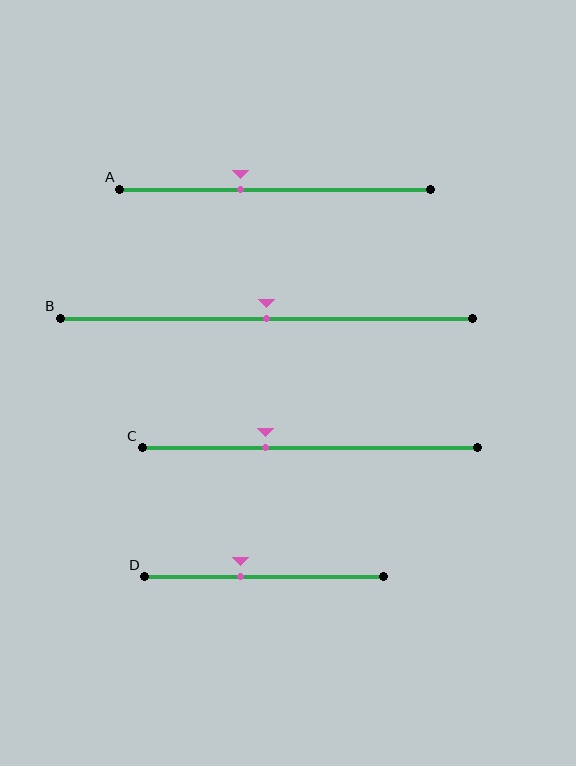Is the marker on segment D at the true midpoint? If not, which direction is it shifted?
No, the marker on segment D is shifted to the left by about 10% of the segment length.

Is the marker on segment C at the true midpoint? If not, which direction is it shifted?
No, the marker on segment C is shifted to the left by about 13% of the segment length.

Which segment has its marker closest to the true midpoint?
Segment B has its marker closest to the true midpoint.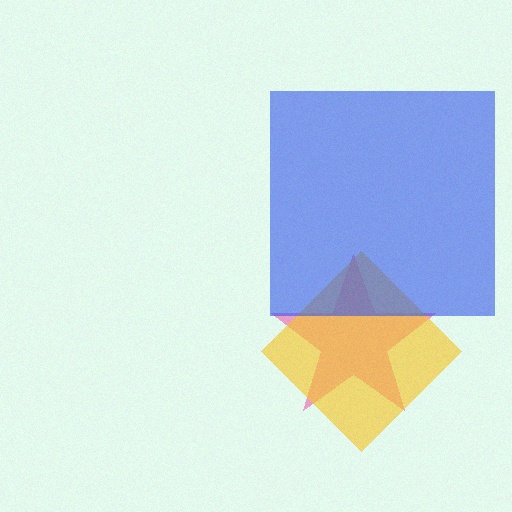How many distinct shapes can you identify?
There are 3 distinct shapes: a pink star, a yellow diamond, a blue square.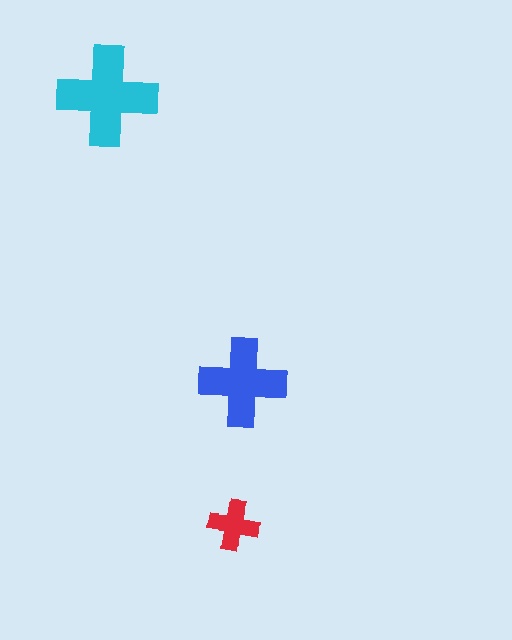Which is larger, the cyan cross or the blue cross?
The cyan one.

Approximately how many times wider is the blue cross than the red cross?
About 1.5 times wider.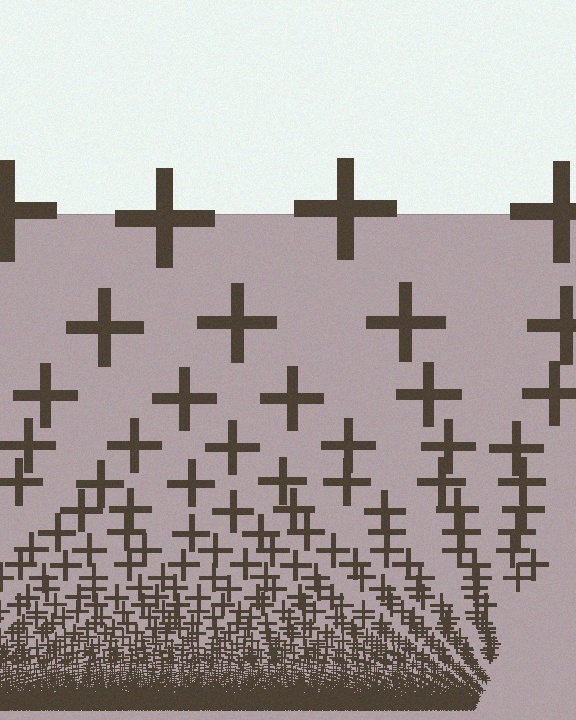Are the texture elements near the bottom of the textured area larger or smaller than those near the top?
Smaller. The gradient is inverted — elements near the bottom are smaller and denser.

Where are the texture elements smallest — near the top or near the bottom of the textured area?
Near the bottom.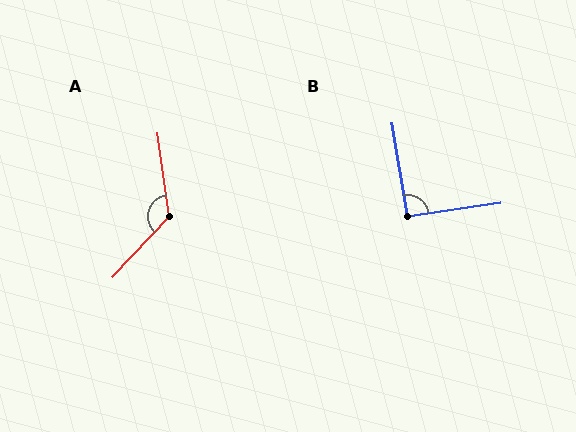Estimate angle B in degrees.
Approximately 91 degrees.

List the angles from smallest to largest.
B (91°), A (129°).